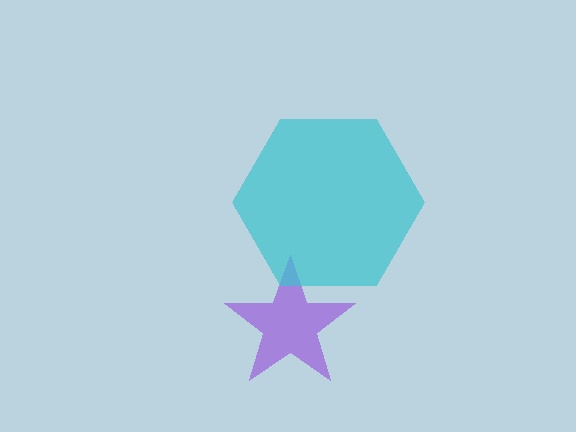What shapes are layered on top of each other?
The layered shapes are: a purple star, a cyan hexagon.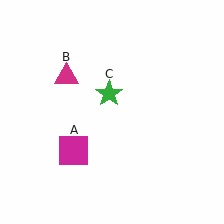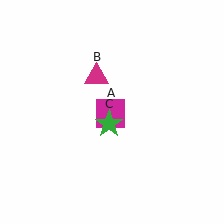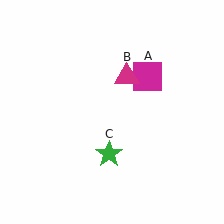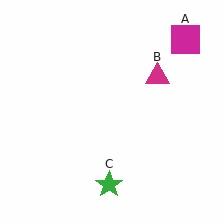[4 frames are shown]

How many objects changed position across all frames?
3 objects changed position: magenta square (object A), magenta triangle (object B), green star (object C).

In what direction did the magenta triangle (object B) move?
The magenta triangle (object B) moved right.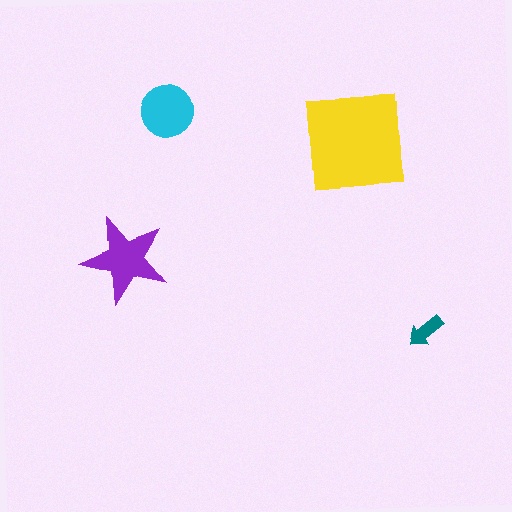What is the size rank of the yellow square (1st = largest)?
1st.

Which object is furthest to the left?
The purple star is leftmost.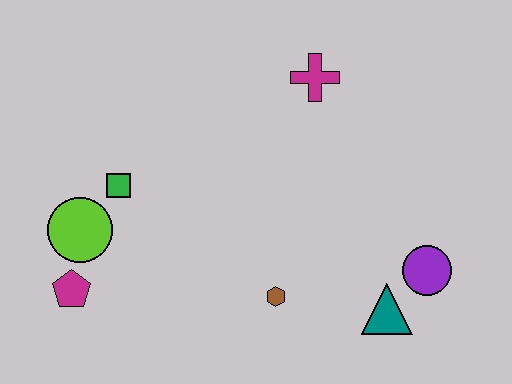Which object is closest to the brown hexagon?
The teal triangle is closest to the brown hexagon.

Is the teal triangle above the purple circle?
No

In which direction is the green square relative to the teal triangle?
The green square is to the left of the teal triangle.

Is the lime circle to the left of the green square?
Yes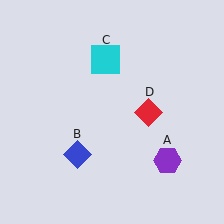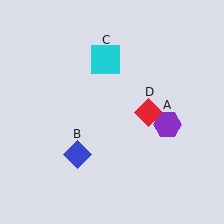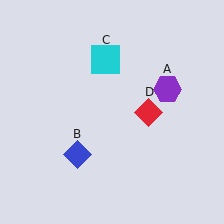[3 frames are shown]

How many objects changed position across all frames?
1 object changed position: purple hexagon (object A).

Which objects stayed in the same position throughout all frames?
Blue diamond (object B) and cyan square (object C) and red diamond (object D) remained stationary.